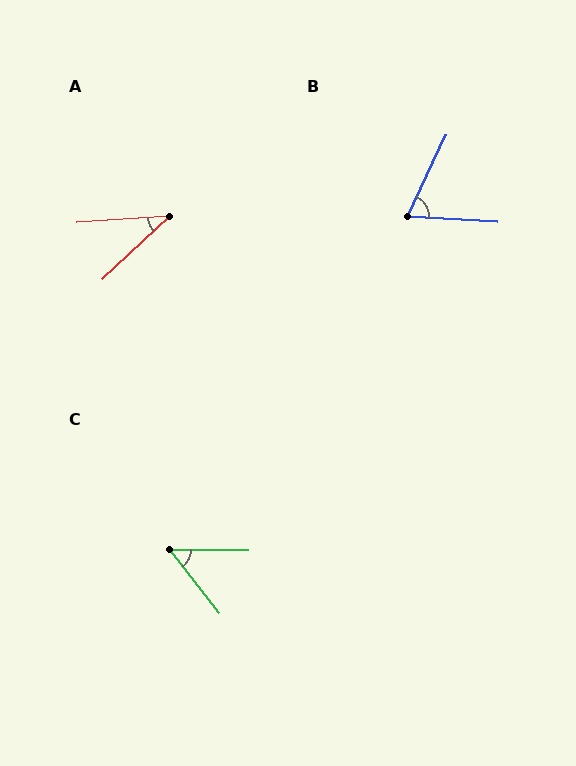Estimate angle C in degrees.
Approximately 52 degrees.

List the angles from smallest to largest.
A (39°), C (52°), B (68°).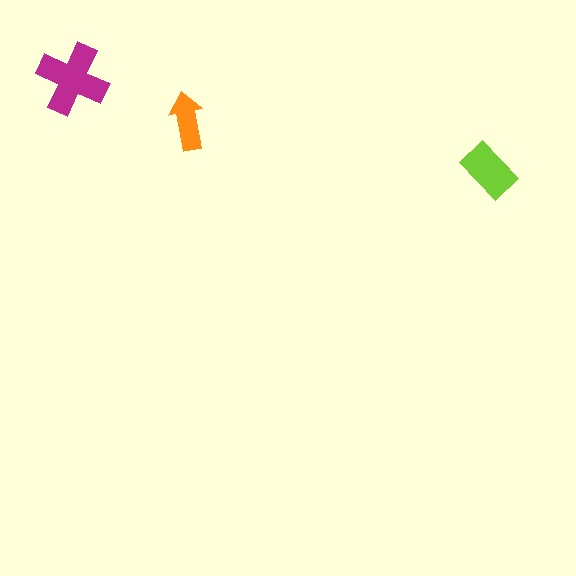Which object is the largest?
The magenta cross.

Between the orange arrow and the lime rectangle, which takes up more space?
The lime rectangle.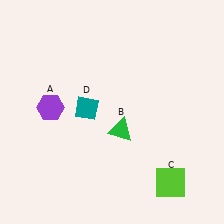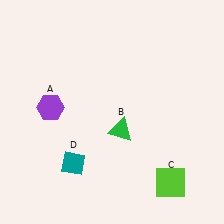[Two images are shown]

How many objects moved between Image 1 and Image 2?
1 object moved between the two images.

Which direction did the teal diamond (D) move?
The teal diamond (D) moved down.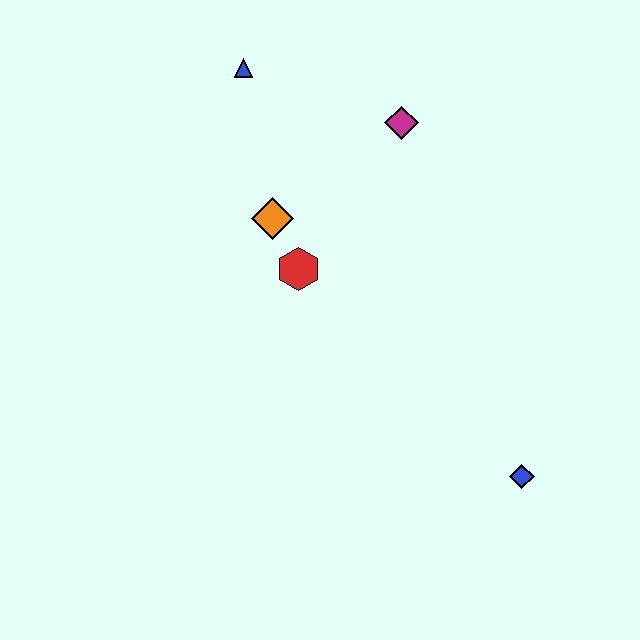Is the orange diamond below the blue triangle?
Yes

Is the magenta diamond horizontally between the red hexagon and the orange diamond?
No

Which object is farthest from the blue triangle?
The blue diamond is farthest from the blue triangle.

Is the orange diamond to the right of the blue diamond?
No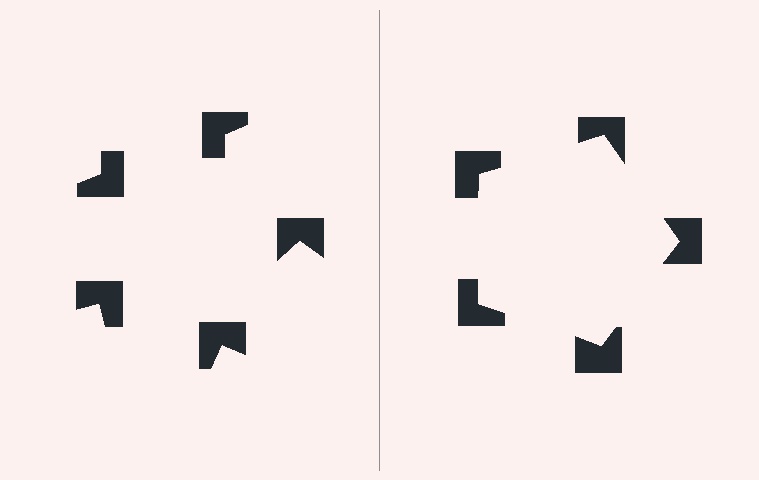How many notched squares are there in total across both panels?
10 — 5 on each side.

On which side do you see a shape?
An illusory pentagon appears on the right side. On the left side the wedge cuts are rotated, so no coherent shape forms.